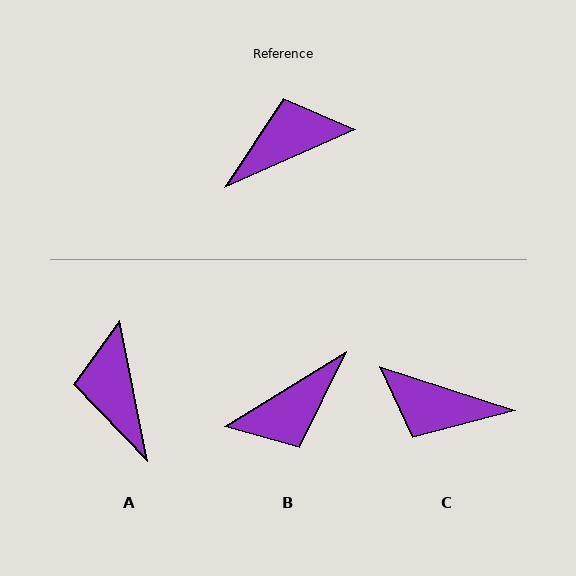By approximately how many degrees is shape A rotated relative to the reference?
Approximately 77 degrees counter-clockwise.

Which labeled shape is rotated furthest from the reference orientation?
B, about 173 degrees away.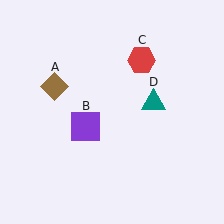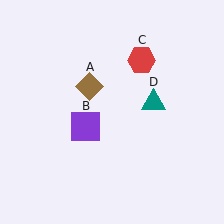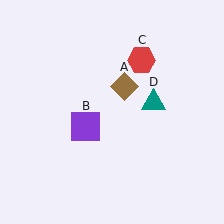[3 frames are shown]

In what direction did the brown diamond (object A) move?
The brown diamond (object A) moved right.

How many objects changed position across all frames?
1 object changed position: brown diamond (object A).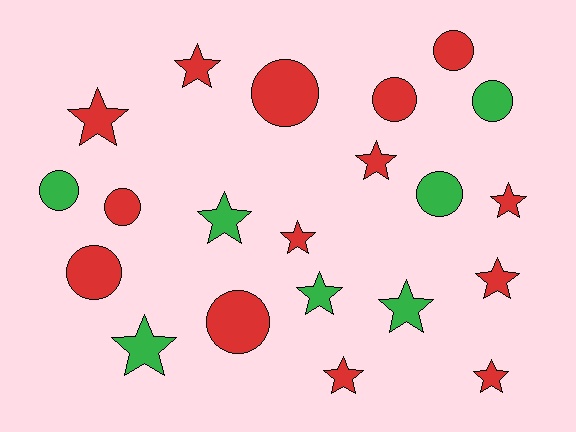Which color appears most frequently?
Red, with 14 objects.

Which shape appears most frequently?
Star, with 12 objects.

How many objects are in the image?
There are 21 objects.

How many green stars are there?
There are 4 green stars.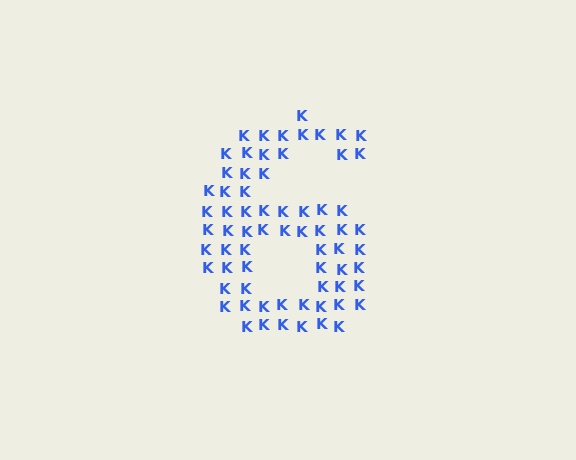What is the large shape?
The large shape is the digit 6.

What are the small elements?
The small elements are letter K's.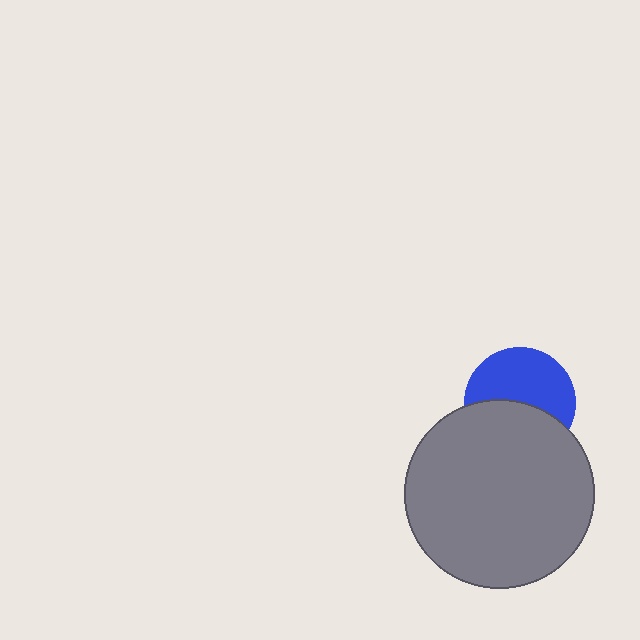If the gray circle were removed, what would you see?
You would see the complete blue circle.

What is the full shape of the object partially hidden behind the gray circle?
The partially hidden object is a blue circle.